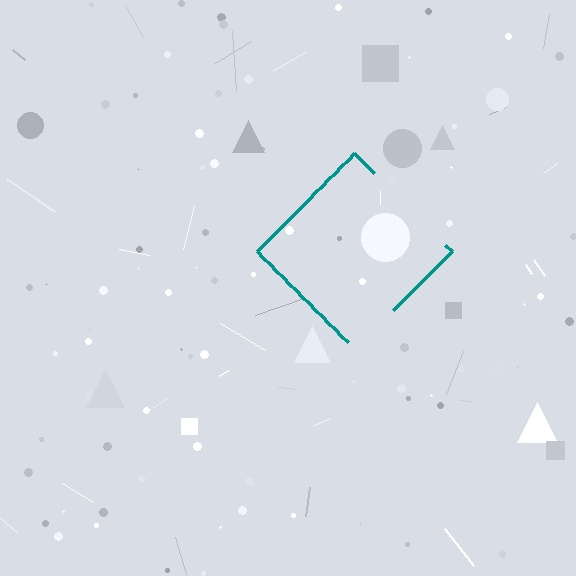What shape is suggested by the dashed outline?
The dashed outline suggests a diamond.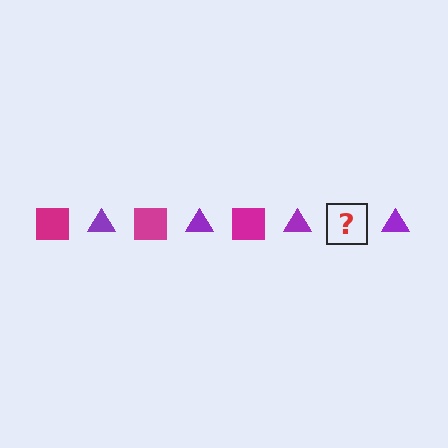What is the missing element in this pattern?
The missing element is a magenta square.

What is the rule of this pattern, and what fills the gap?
The rule is that the pattern alternates between magenta square and purple triangle. The gap should be filled with a magenta square.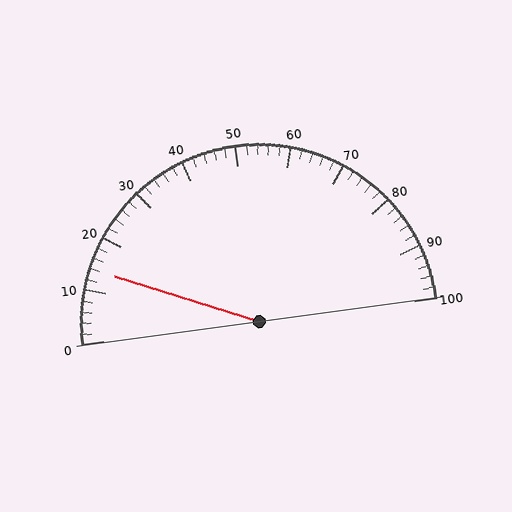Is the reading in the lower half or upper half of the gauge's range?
The reading is in the lower half of the range (0 to 100).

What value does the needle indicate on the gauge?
The needle indicates approximately 14.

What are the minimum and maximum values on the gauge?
The gauge ranges from 0 to 100.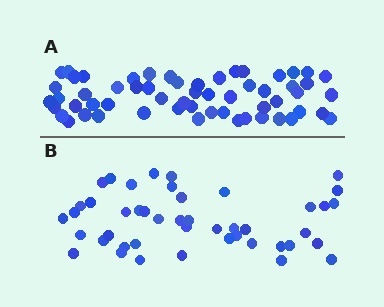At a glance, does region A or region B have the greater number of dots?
Region A (the top region) has more dots.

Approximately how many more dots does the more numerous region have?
Region A has approximately 15 more dots than region B.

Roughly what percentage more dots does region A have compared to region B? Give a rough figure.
About 30% more.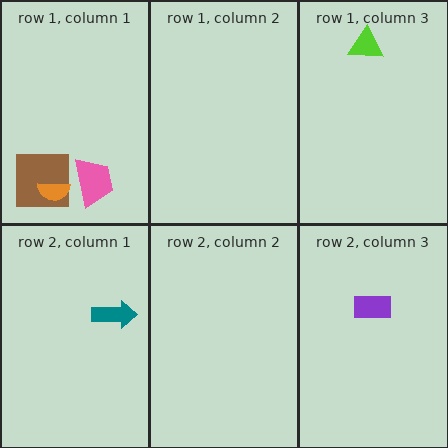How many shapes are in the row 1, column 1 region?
3.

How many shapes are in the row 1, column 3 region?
1.